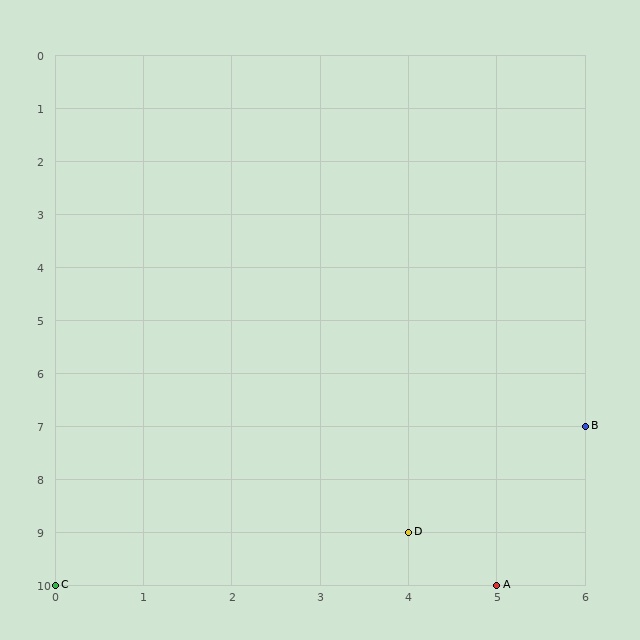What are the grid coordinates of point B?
Point B is at grid coordinates (6, 7).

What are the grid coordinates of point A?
Point A is at grid coordinates (5, 10).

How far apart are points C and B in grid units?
Points C and B are 6 columns and 3 rows apart (about 6.7 grid units diagonally).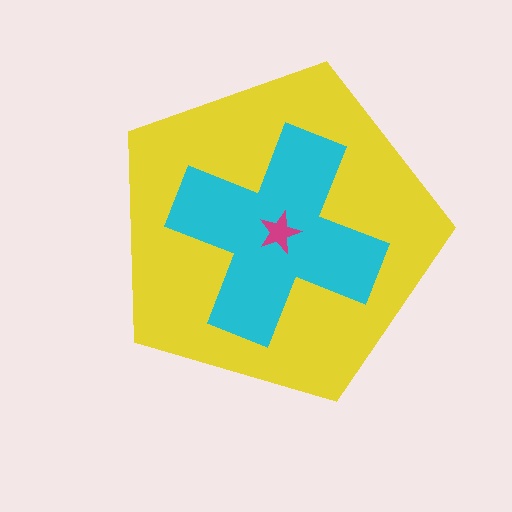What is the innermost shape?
The magenta star.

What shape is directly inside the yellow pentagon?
The cyan cross.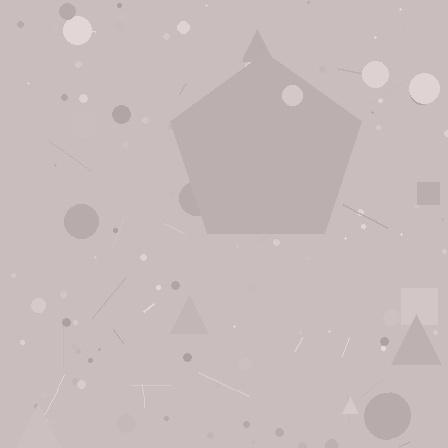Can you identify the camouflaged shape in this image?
The camouflaged shape is a pentagon.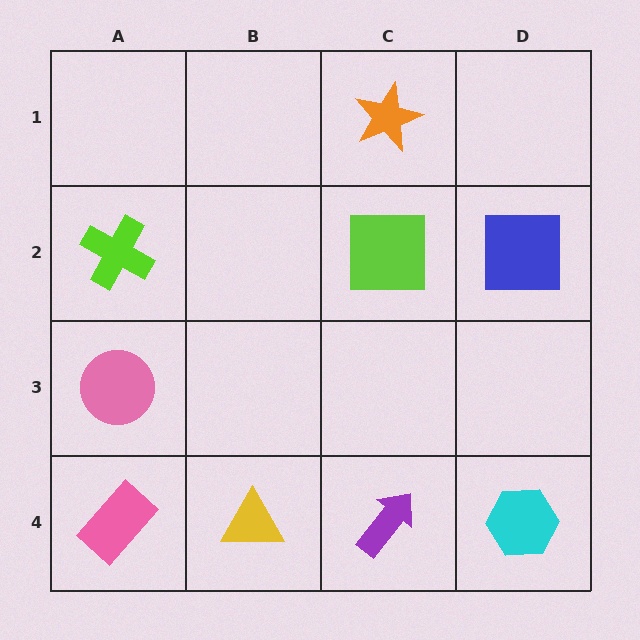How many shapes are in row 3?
1 shape.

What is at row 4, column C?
A purple arrow.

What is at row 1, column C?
An orange star.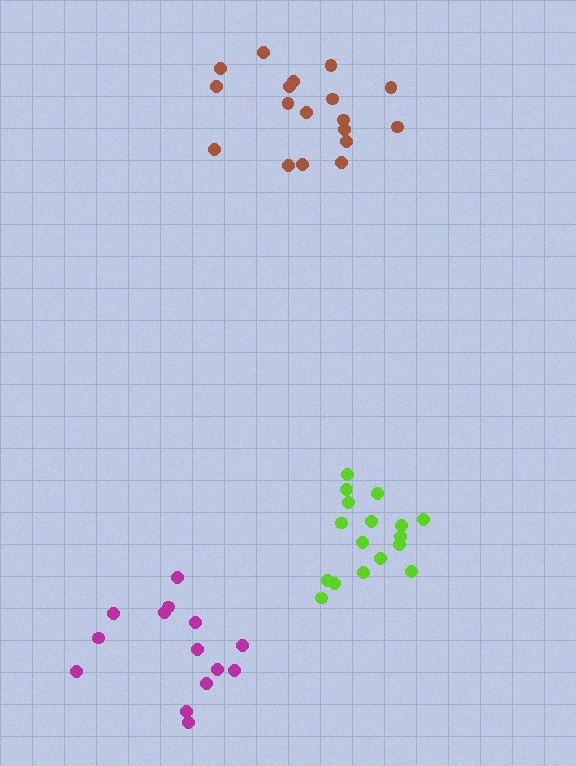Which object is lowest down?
The magenta cluster is bottommost.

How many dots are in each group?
Group 1: 18 dots, Group 2: 14 dots, Group 3: 17 dots (49 total).